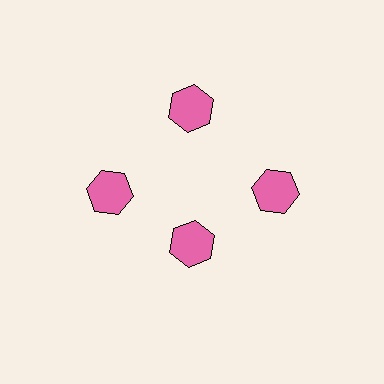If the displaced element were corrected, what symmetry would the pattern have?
It would have 4-fold rotational symmetry — the pattern would map onto itself every 90 degrees.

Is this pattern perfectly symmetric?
No. The 4 pink hexagons are arranged in a ring, but one element near the 6 o'clock position is pulled inward toward the center, breaking the 4-fold rotational symmetry.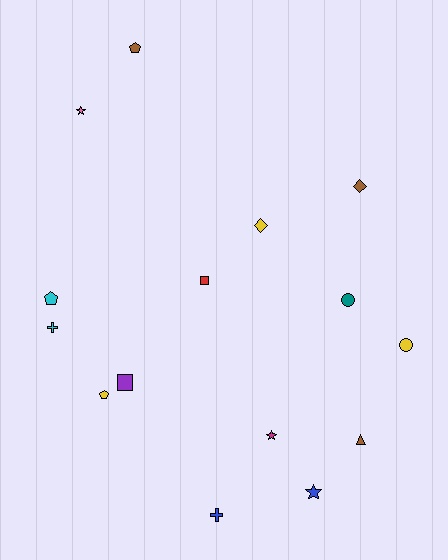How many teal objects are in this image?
There is 1 teal object.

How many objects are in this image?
There are 15 objects.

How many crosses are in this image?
There are 2 crosses.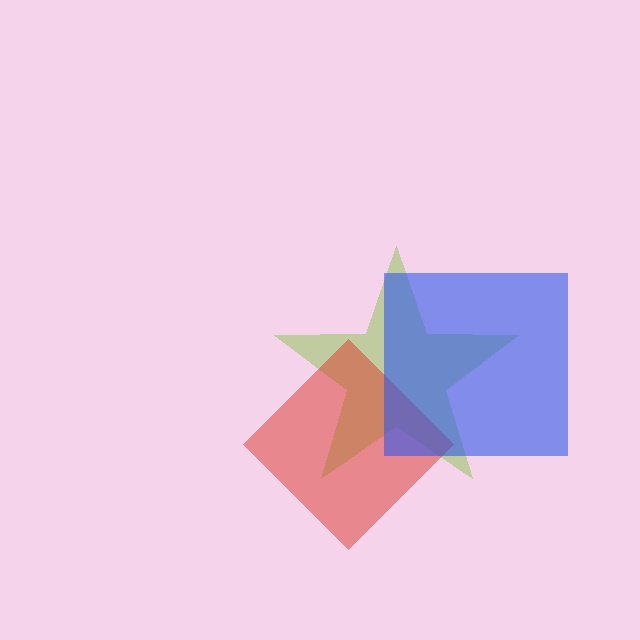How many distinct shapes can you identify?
There are 3 distinct shapes: a lime star, a red diamond, a blue square.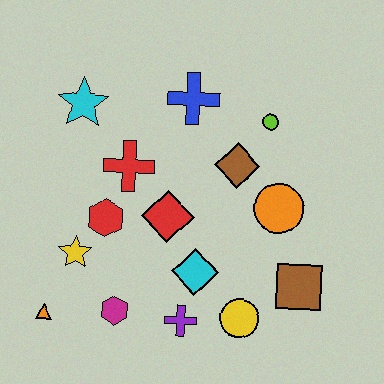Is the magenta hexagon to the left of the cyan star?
No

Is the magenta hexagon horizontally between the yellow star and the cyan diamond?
Yes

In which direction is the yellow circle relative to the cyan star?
The yellow circle is below the cyan star.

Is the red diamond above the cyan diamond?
Yes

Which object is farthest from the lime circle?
The orange triangle is farthest from the lime circle.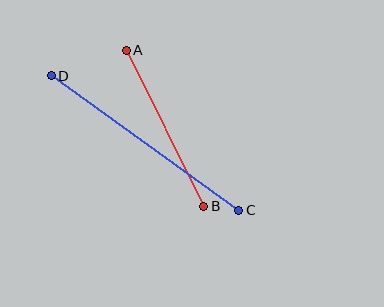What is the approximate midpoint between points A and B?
The midpoint is at approximately (165, 128) pixels.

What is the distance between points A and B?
The distance is approximately 174 pixels.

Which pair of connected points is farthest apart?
Points C and D are farthest apart.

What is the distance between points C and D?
The distance is approximately 230 pixels.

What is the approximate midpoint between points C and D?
The midpoint is at approximately (145, 143) pixels.